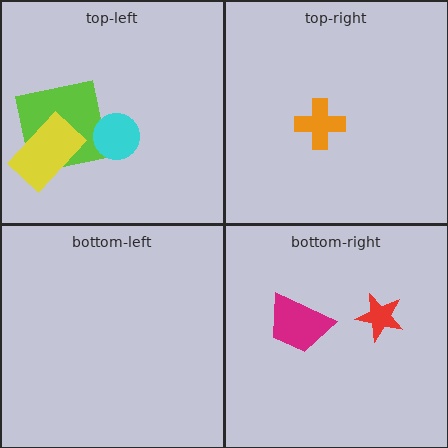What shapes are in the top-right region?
The orange cross.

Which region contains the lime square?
The top-left region.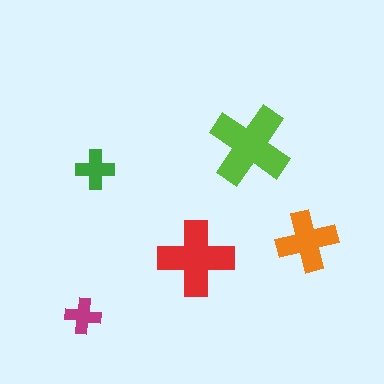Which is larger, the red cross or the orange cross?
The red one.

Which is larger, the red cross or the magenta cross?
The red one.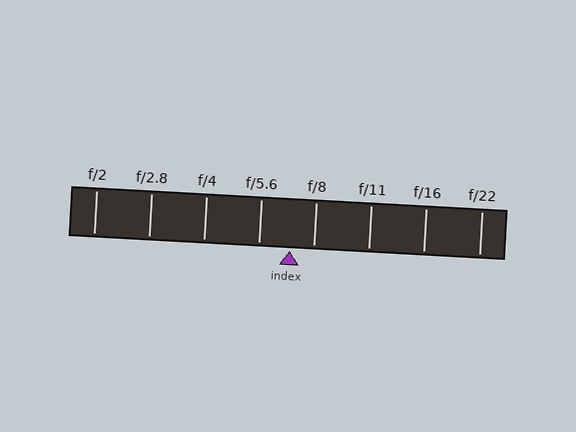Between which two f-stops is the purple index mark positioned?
The index mark is between f/5.6 and f/8.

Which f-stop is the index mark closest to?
The index mark is closest to f/8.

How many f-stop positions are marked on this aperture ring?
There are 8 f-stop positions marked.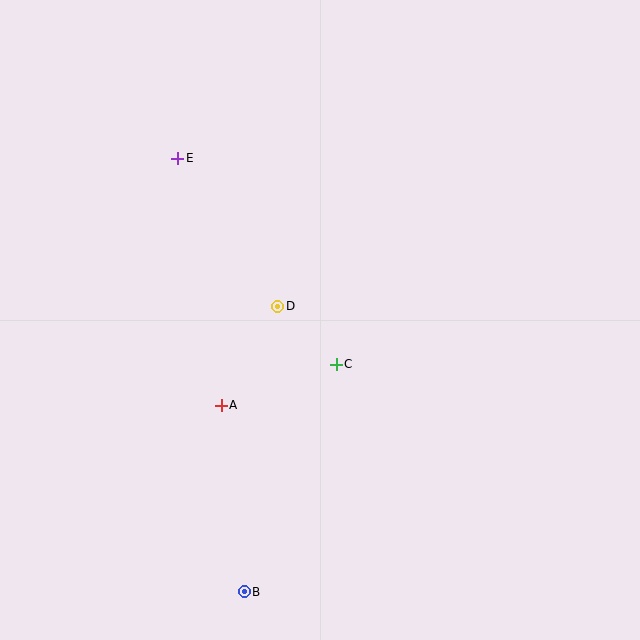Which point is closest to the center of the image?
Point D at (278, 306) is closest to the center.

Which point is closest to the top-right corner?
Point C is closest to the top-right corner.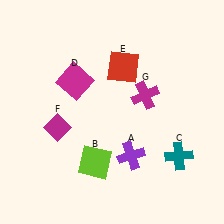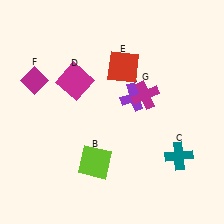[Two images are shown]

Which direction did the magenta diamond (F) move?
The magenta diamond (F) moved up.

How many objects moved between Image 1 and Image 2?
2 objects moved between the two images.